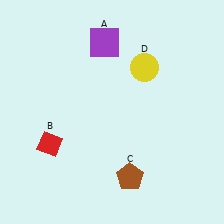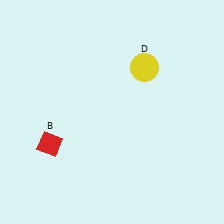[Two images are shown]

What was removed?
The purple square (A), the brown pentagon (C) were removed in Image 2.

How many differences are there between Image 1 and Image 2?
There are 2 differences between the two images.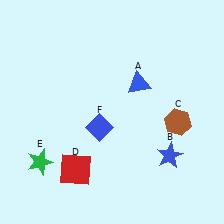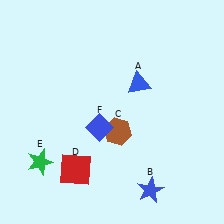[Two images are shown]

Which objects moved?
The objects that moved are: the blue star (B), the brown hexagon (C).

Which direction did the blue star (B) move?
The blue star (B) moved down.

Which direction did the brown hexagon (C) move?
The brown hexagon (C) moved left.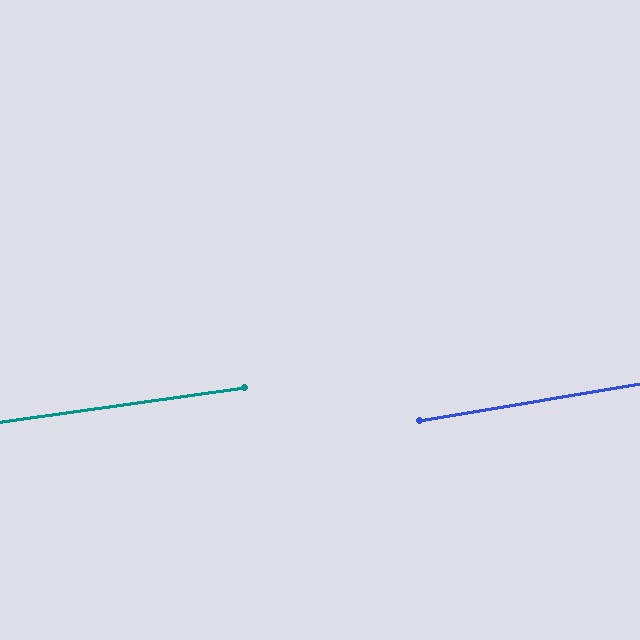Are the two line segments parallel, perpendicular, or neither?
Parallel — their directions differ by only 1.6°.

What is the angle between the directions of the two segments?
Approximately 2 degrees.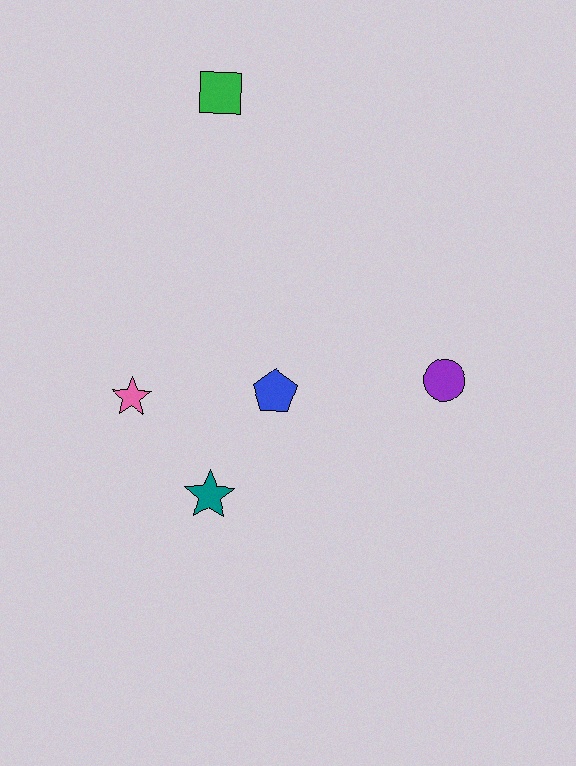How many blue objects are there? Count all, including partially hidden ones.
There is 1 blue object.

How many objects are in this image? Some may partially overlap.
There are 5 objects.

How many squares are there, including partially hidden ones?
There is 1 square.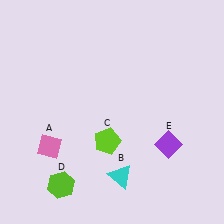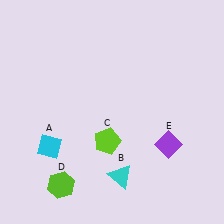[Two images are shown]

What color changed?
The diamond (A) changed from pink in Image 1 to cyan in Image 2.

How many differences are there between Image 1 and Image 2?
There is 1 difference between the two images.